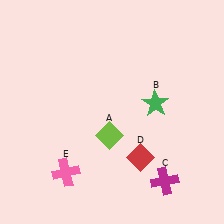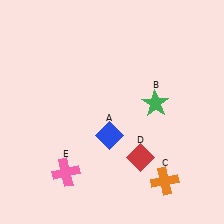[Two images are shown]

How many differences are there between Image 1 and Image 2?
There are 2 differences between the two images.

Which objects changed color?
A changed from lime to blue. C changed from magenta to orange.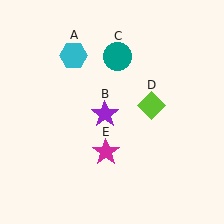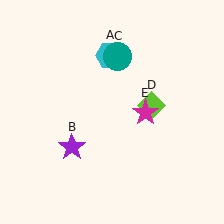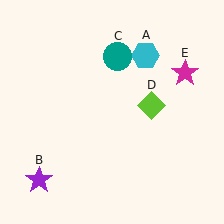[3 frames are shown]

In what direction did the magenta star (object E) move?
The magenta star (object E) moved up and to the right.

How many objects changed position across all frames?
3 objects changed position: cyan hexagon (object A), purple star (object B), magenta star (object E).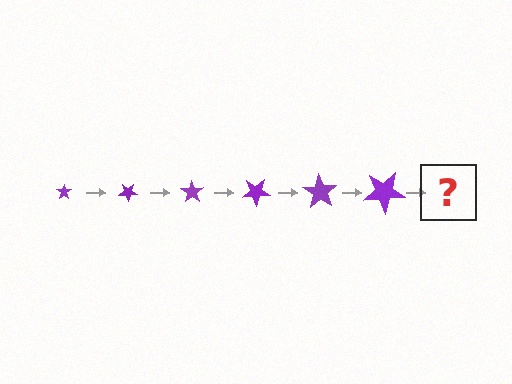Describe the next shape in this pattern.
It should be a star, larger than the previous one and rotated 210 degrees from the start.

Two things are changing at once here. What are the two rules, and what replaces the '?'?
The two rules are that the star grows larger each step and it rotates 35 degrees each step. The '?' should be a star, larger than the previous one and rotated 210 degrees from the start.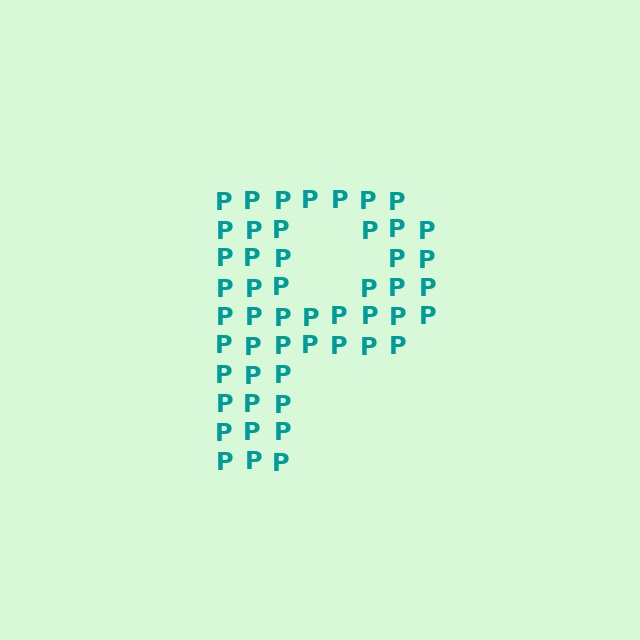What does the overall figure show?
The overall figure shows the letter P.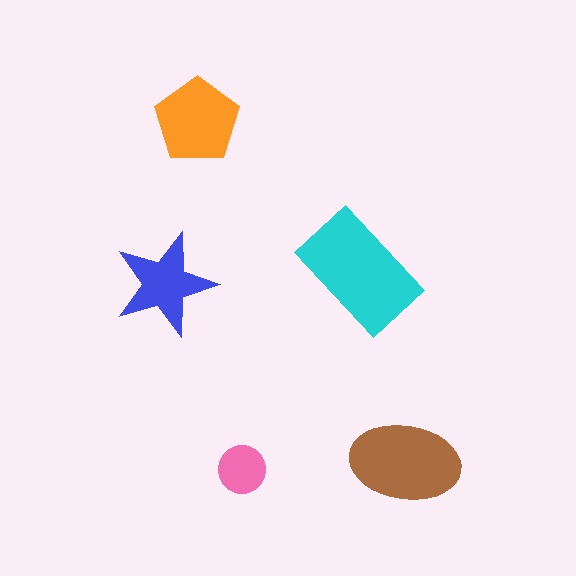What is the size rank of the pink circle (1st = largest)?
5th.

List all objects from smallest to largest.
The pink circle, the blue star, the orange pentagon, the brown ellipse, the cyan rectangle.